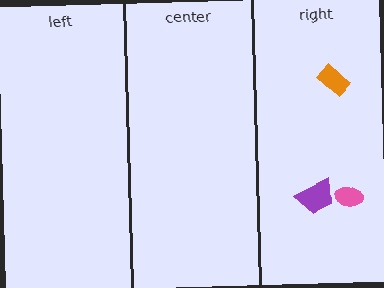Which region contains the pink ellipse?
The right region.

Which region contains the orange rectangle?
The right region.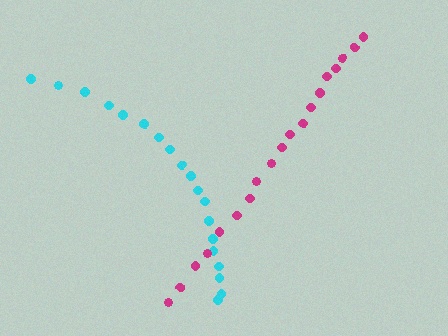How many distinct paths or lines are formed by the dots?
There are 2 distinct paths.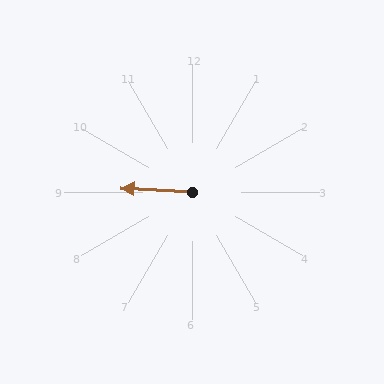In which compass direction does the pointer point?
West.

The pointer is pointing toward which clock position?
Roughly 9 o'clock.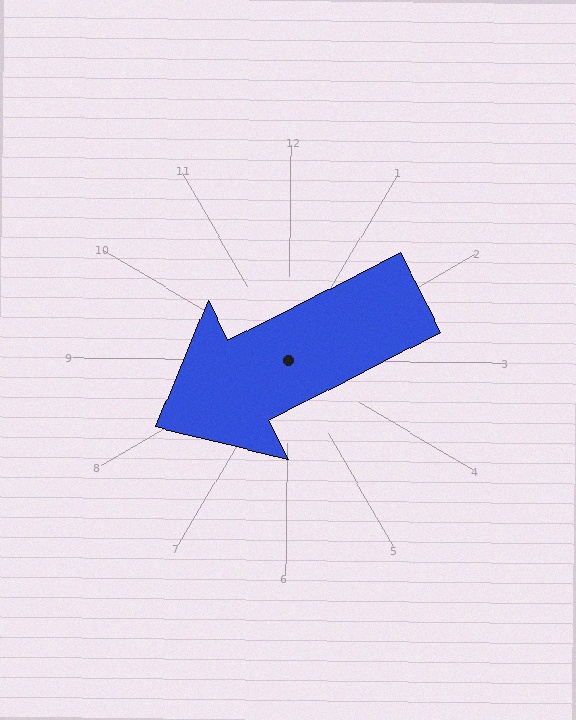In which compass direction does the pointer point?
Southwest.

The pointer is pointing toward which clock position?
Roughly 8 o'clock.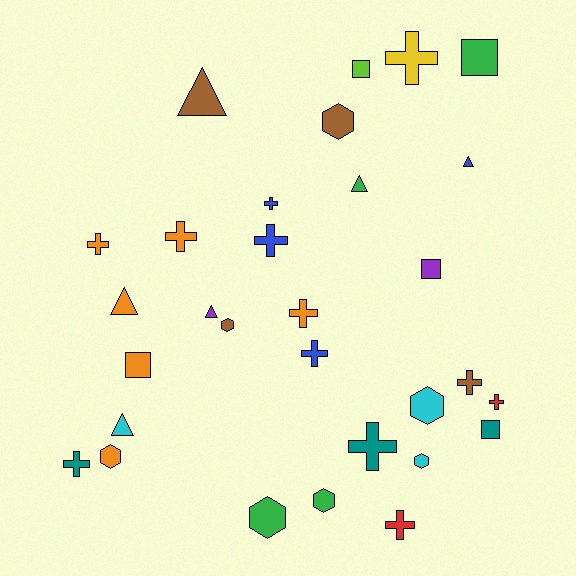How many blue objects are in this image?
There are 4 blue objects.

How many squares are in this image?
There are 5 squares.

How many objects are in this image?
There are 30 objects.